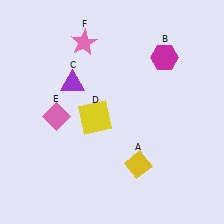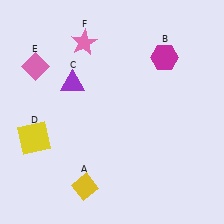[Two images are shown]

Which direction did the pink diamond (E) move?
The pink diamond (E) moved up.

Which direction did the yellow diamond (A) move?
The yellow diamond (A) moved left.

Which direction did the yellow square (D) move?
The yellow square (D) moved left.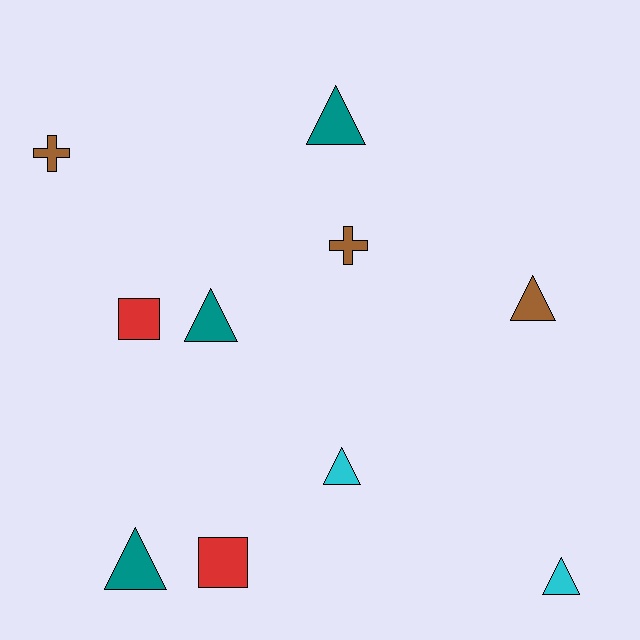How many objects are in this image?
There are 10 objects.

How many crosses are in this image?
There are 2 crosses.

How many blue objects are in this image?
There are no blue objects.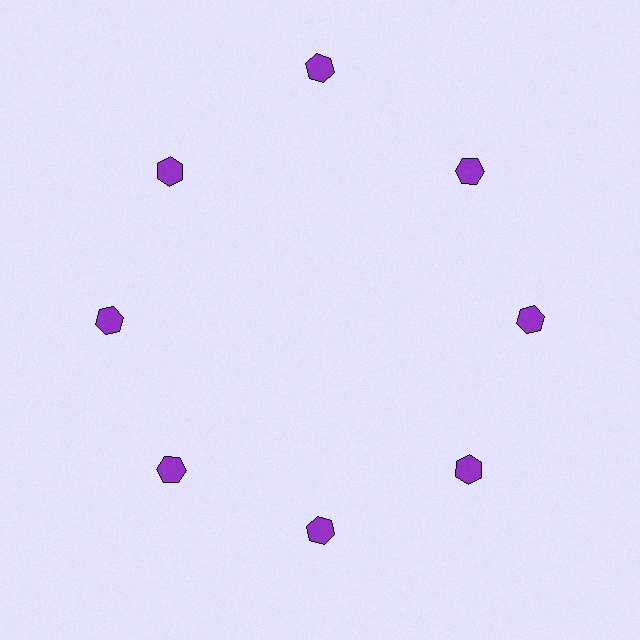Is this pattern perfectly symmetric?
No. The 8 purple hexagons are arranged in a ring, but one element near the 12 o'clock position is pushed outward from the center, breaking the 8-fold rotational symmetry.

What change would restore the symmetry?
The symmetry would be restored by moving it inward, back onto the ring so that all 8 hexagons sit at equal angles and equal distance from the center.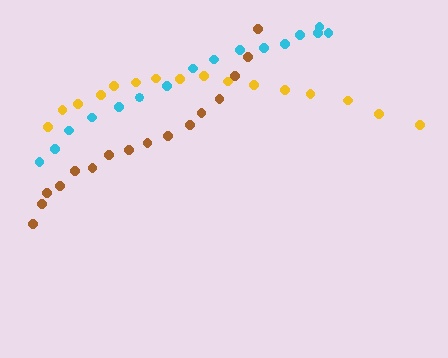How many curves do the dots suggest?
There are 3 distinct paths.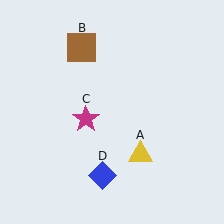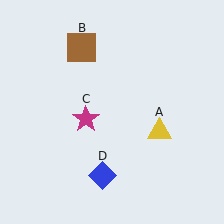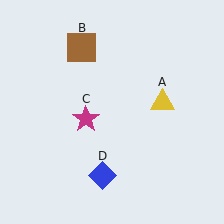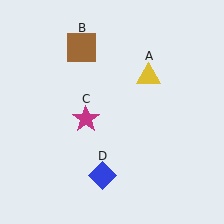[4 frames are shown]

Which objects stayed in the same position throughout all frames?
Brown square (object B) and magenta star (object C) and blue diamond (object D) remained stationary.